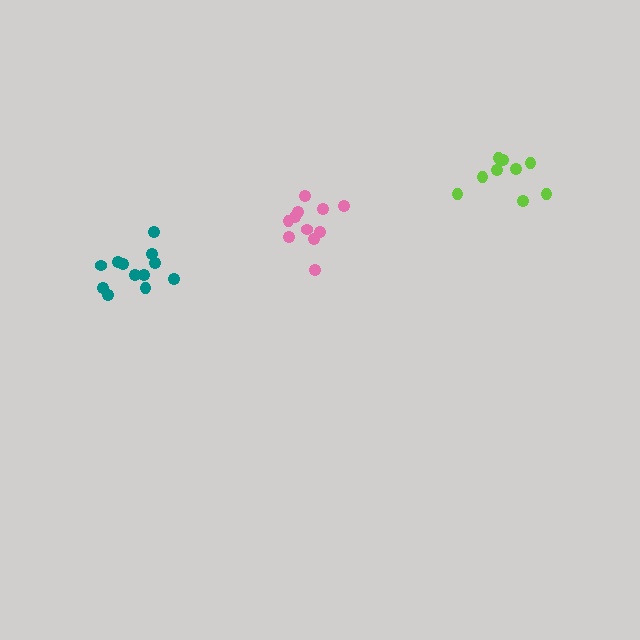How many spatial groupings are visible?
There are 3 spatial groupings.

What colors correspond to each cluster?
The clusters are colored: pink, teal, lime.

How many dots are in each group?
Group 1: 11 dots, Group 2: 13 dots, Group 3: 9 dots (33 total).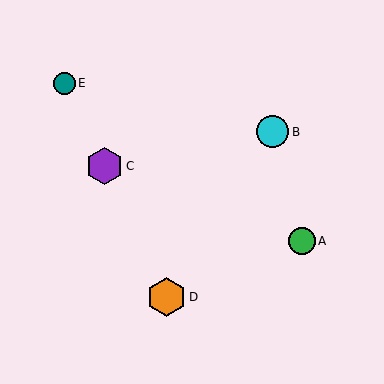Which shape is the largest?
The orange hexagon (labeled D) is the largest.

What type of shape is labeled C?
Shape C is a purple hexagon.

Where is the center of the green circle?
The center of the green circle is at (302, 241).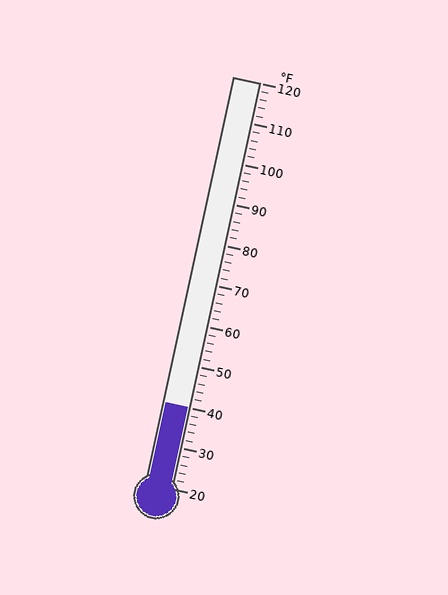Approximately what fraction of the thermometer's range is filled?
The thermometer is filled to approximately 20% of its range.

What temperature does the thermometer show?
The thermometer shows approximately 40°F.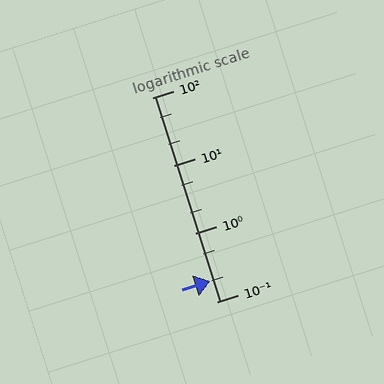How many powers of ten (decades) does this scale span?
The scale spans 3 decades, from 0.1 to 100.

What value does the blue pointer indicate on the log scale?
The pointer indicates approximately 0.2.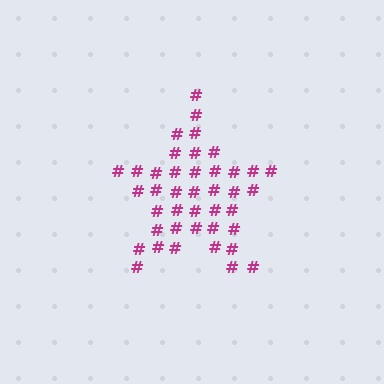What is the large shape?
The large shape is a star.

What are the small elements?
The small elements are hash symbols.